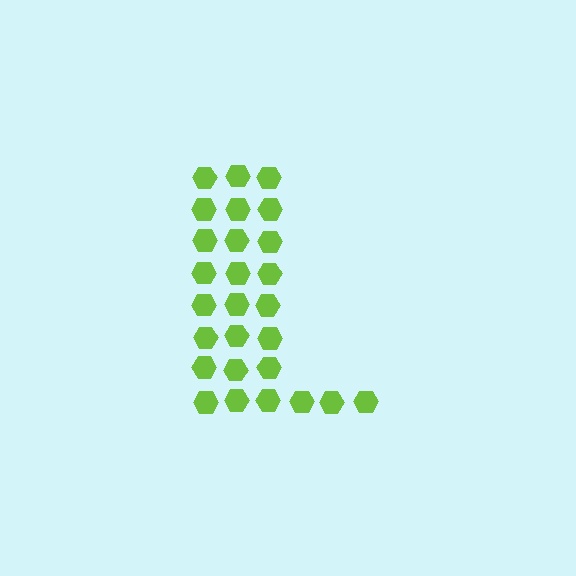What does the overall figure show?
The overall figure shows the letter L.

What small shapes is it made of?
It is made of small hexagons.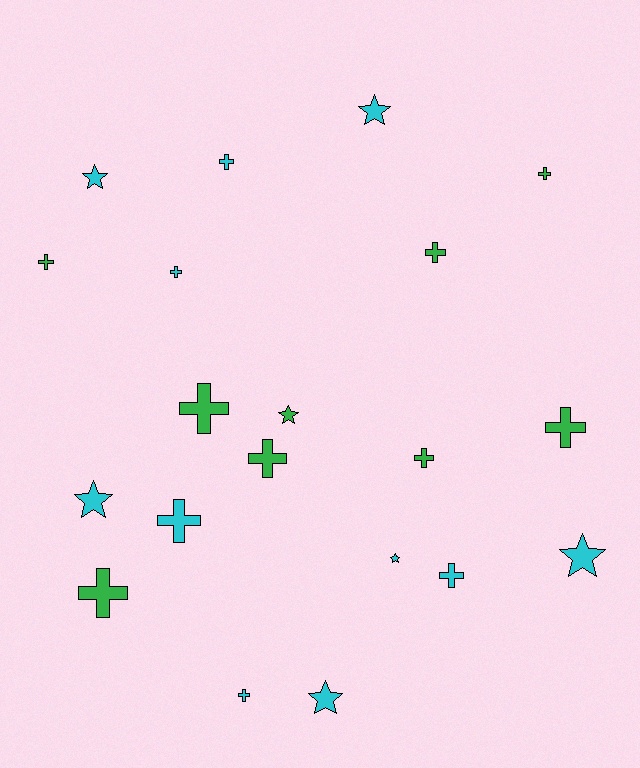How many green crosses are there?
There are 8 green crosses.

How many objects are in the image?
There are 20 objects.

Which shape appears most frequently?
Cross, with 13 objects.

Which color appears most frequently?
Cyan, with 11 objects.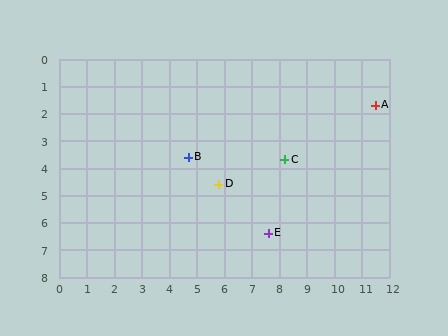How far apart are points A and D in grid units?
Points A and D are about 6.4 grid units apart.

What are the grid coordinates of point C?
Point C is at approximately (8.2, 3.7).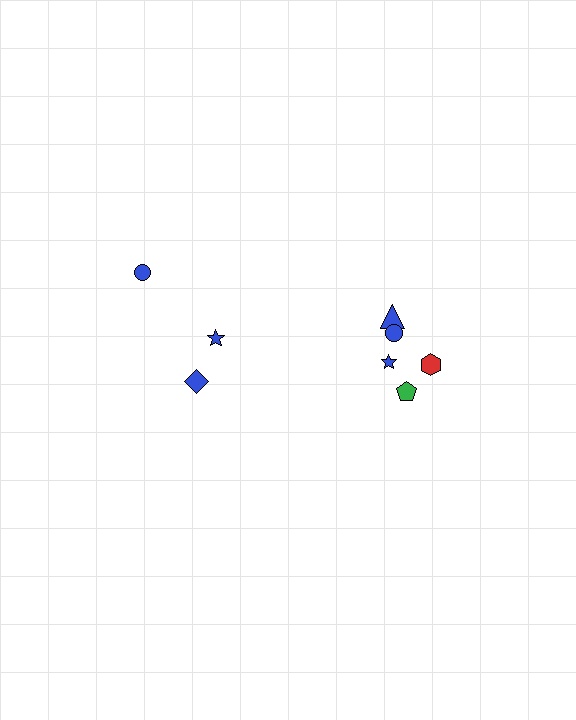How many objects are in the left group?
There are 3 objects.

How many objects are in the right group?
There are 5 objects.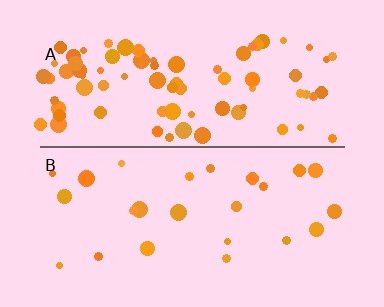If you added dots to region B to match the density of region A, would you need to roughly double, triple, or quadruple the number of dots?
Approximately triple.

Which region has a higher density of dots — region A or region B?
A (the top).